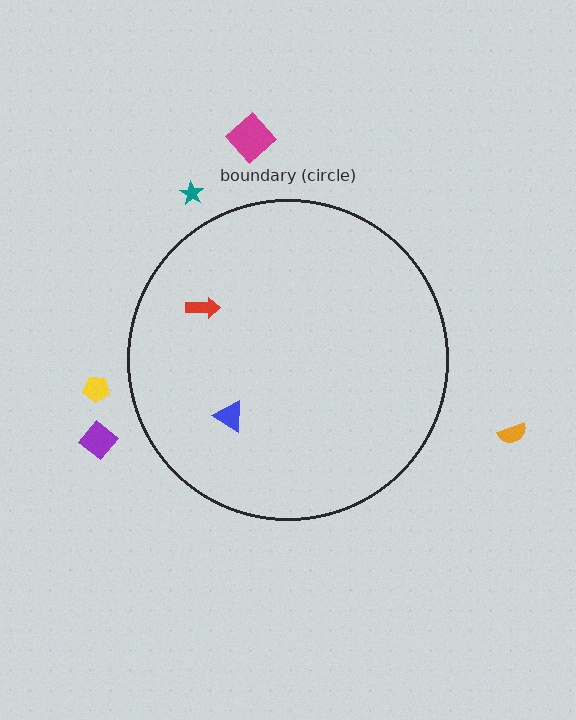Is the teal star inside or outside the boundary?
Outside.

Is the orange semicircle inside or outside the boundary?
Outside.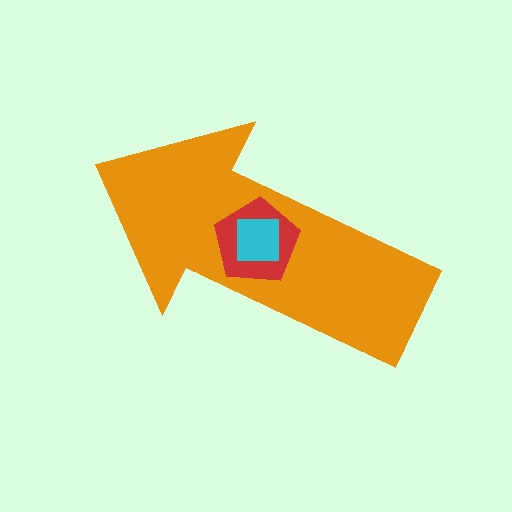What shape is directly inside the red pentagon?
The cyan square.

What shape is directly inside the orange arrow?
The red pentagon.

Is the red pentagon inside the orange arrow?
Yes.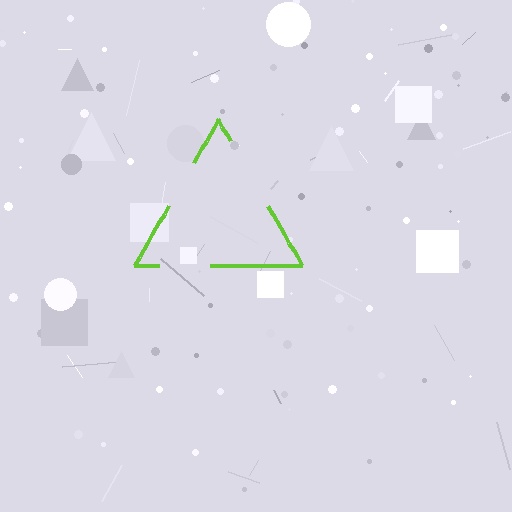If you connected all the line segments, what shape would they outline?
They would outline a triangle.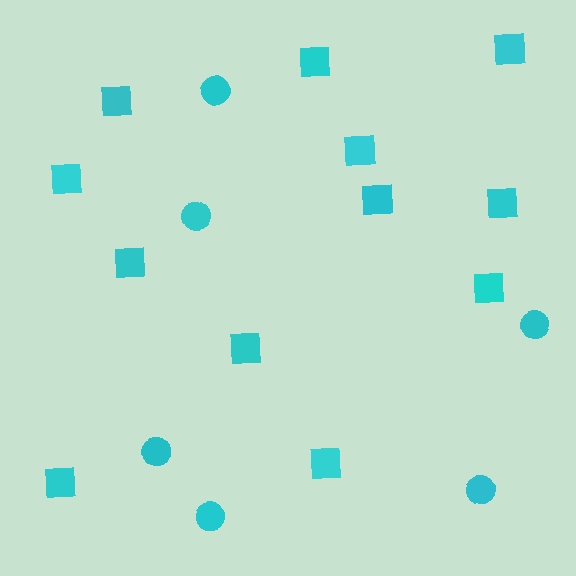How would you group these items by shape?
There are 2 groups: one group of squares (12) and one group of circles (6).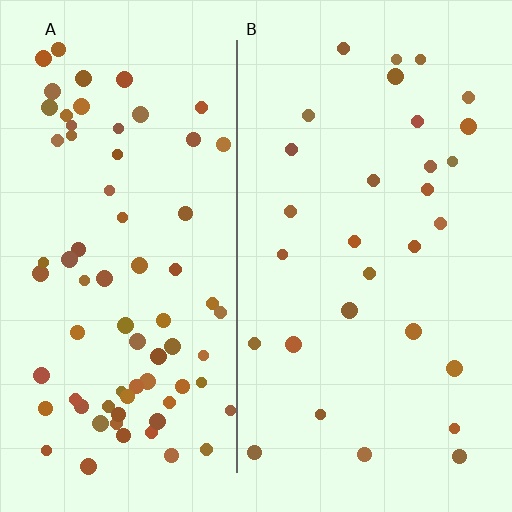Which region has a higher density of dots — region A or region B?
A (the left).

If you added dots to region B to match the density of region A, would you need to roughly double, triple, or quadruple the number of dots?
Approximately double.